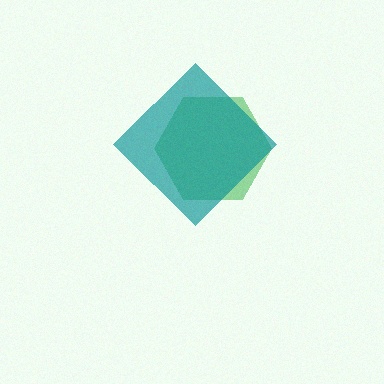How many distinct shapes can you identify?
There are 2 distinct shapes: a green hexagon, a teal diamond.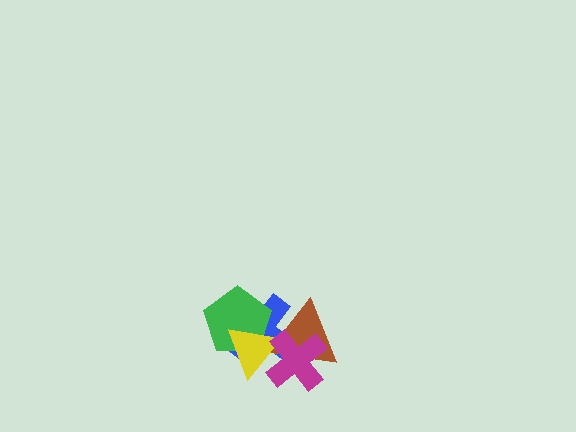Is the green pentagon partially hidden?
Yes, it is partially covered by another shape.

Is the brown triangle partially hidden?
Yes, it is partially covered by another shape.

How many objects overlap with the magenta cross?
3 objects overlap with the magenta cross.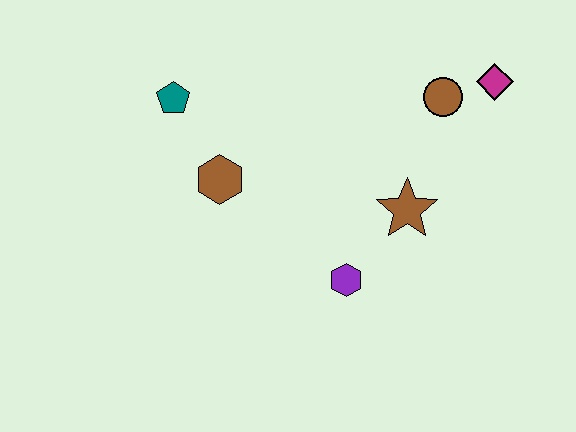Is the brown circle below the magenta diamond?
Yes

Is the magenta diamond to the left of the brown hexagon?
No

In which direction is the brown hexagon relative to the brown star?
The brown hexagon is to the left of the brown star.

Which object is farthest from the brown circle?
The teal pentagon is farthest from the brown circle.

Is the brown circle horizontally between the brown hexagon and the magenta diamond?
Yes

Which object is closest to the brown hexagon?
The teal pentagon is closest to the brown hexagon.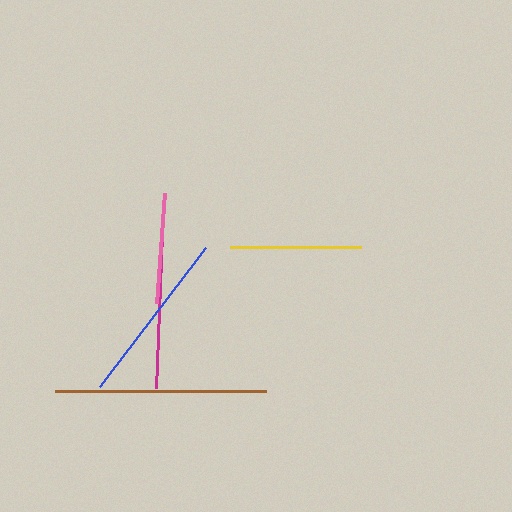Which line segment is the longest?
The brown line is the longest at approximately 211 pixels.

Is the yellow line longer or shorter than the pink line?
The yellow line is longer than the pink line.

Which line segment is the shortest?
The pink line is the shortest at approximately 110 pixels.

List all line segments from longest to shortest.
From longest to shortest: brown, blue, magenta, yellow, pink.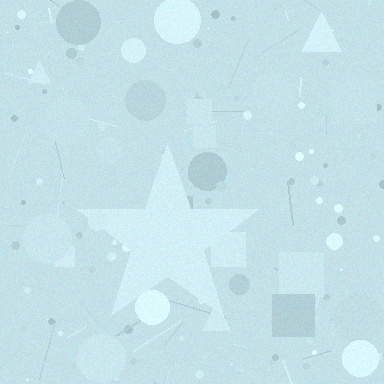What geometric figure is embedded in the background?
A star is embedded in the background.